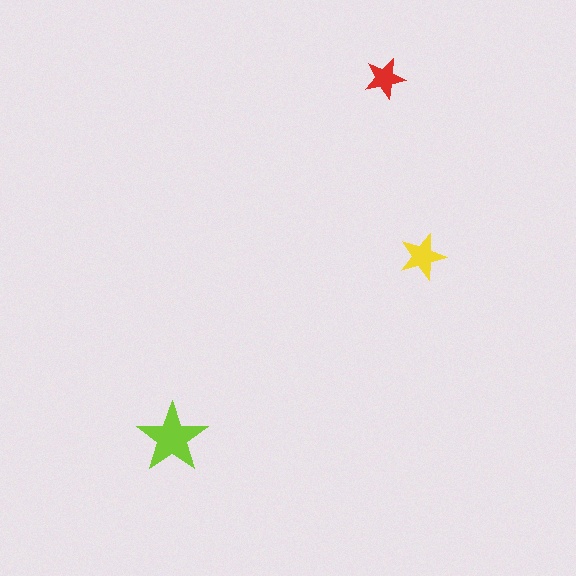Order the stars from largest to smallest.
the lime one, the yellow one, the red one.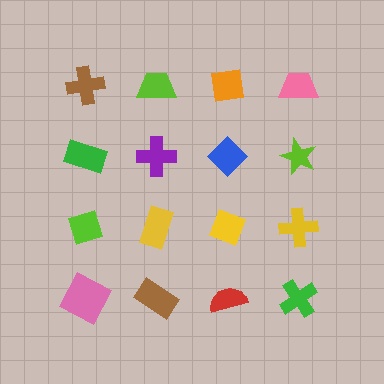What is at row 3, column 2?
A yellow rectangle.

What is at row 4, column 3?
A red semicircle.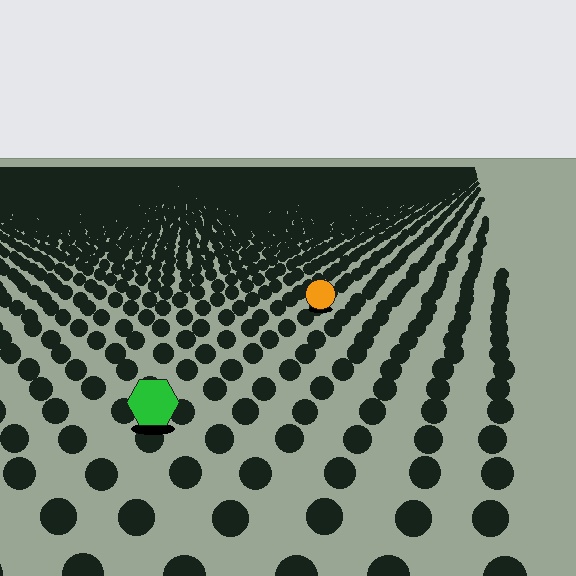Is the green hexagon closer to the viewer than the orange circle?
Yes. The green hexagon is closer — you can tell from the texture gradient: the ground texture is coarser near it.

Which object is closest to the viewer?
The green hexagon is closest. The texture marks near it are larger and more spread out.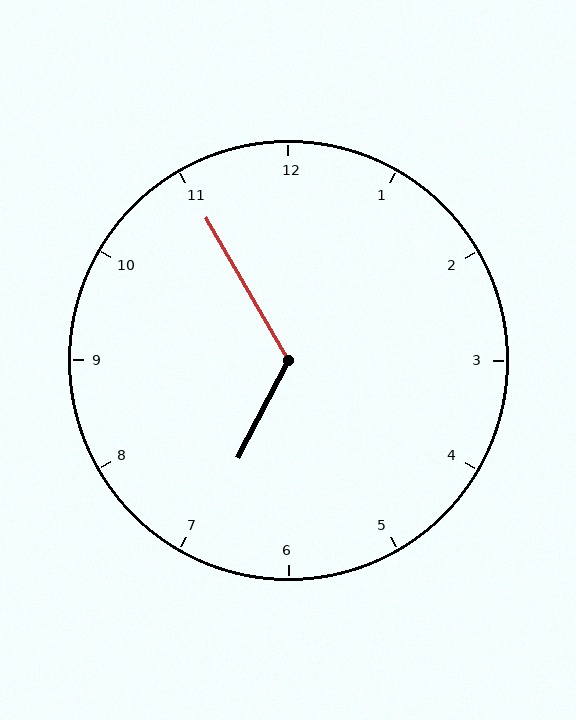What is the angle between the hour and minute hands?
Approximately 122 degrees.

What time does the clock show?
6:55.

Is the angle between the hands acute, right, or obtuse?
It is obtuse.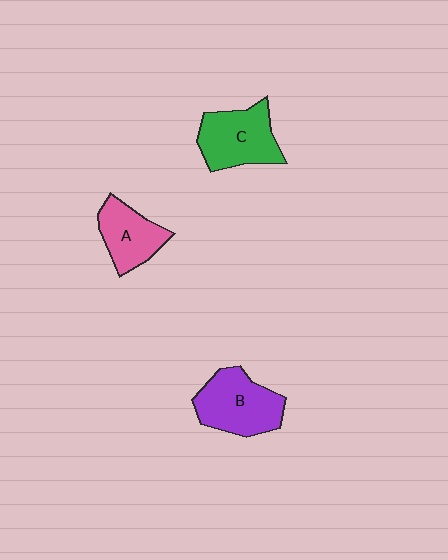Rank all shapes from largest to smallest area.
From largest to smallest: B (purple), C (green), A (pink).